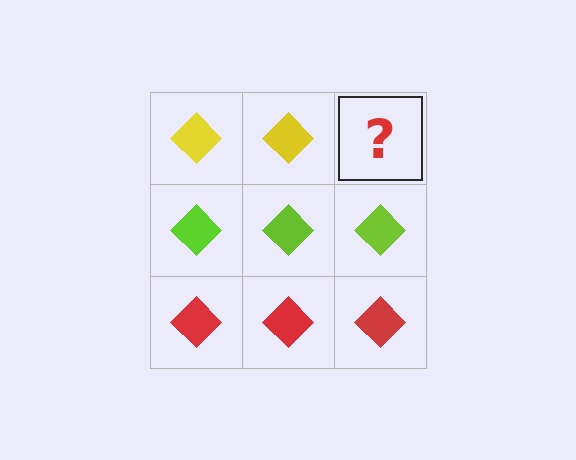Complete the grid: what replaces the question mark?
The question mark should be replaced with a yellow diamond.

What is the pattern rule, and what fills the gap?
The rule is that each row has a consistent color. The gap should be filled with a yellow diamond.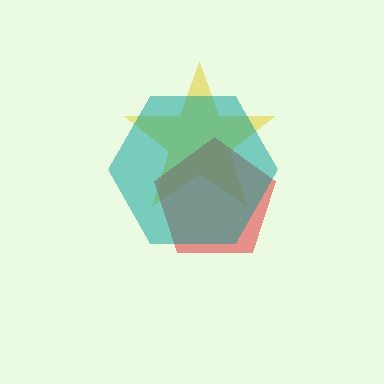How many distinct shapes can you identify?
There are 3 distinct shapes: a yellow star, a red pentagon, a teal hexagon.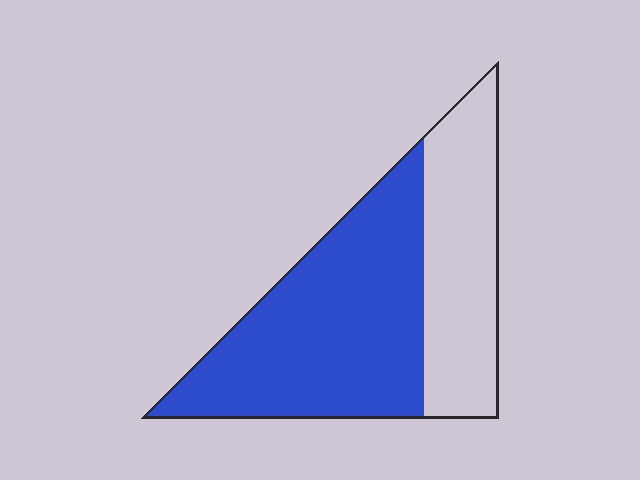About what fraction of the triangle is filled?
About five eighths (5/8).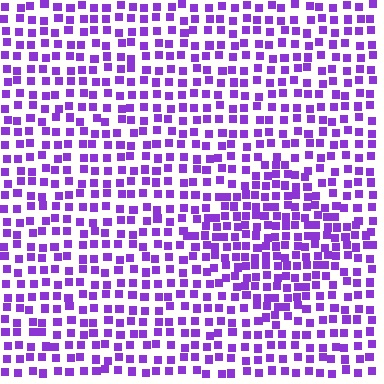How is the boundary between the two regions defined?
The boundary is defined by a change in element density (approximately 1.6x ratio). All elements are the same color, size, and shape.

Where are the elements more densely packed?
The elements are more densely packed inside the diamond boundary.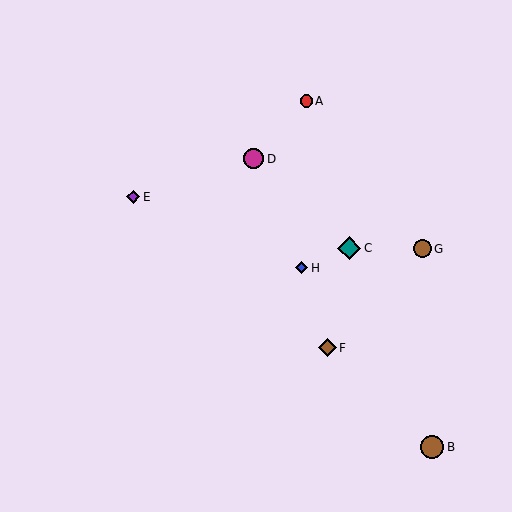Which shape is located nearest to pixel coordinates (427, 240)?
The brown circle (labeled G) at (423, 249) is nearest to that location.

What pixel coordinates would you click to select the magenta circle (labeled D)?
Click at (254, 159) to select the magenta circle D.